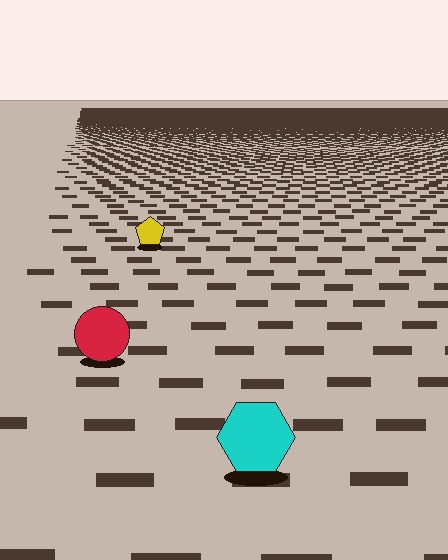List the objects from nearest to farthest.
From nearest to farthest: the cyan hexagon, the red circle, the yellow pentagon.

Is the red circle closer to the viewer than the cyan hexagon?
No. The cyan hexagon is closer — you can tell from the texture gradient: the ground texture is coarser near it.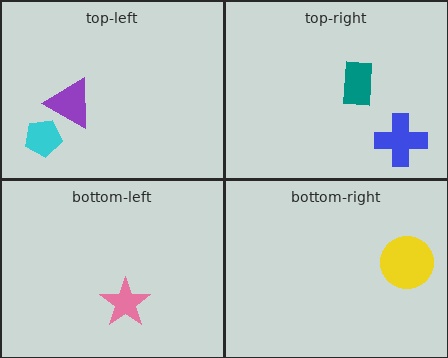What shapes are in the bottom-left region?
The pink star.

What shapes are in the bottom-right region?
The yellow circle.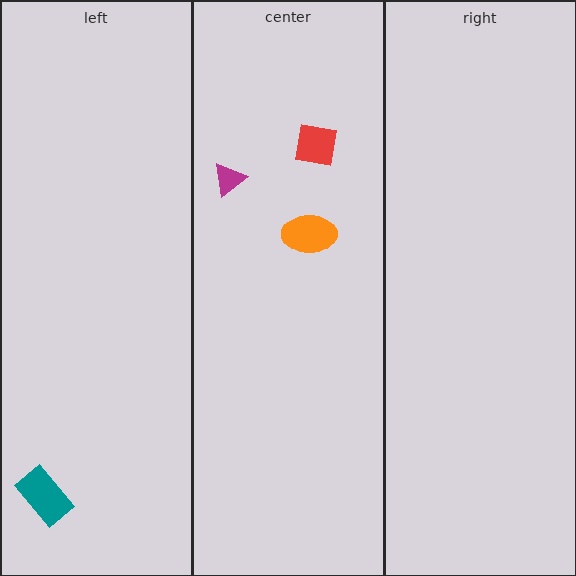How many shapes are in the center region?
3.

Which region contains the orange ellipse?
The center region.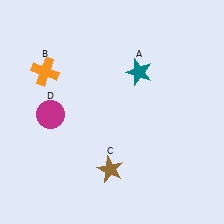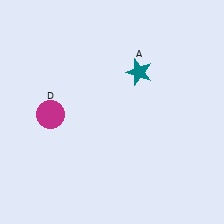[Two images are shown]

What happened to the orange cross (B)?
The orange cross (B) was removed in Image 2. It was in the top-left area of Image 1.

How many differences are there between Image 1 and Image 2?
There are 2 differences between the two images.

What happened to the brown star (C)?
The brown star (C) was removed in Image 2. It was in the bottom-left area of Image 1.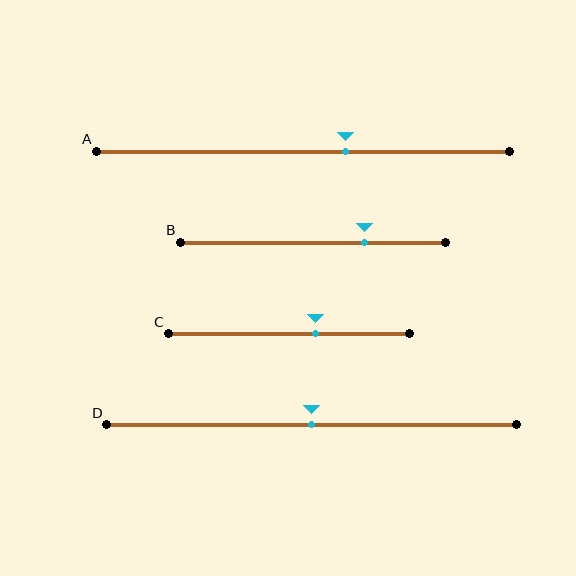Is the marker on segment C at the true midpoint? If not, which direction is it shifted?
No, the marker on segment C is shifted to the right by about 11% of the segment length.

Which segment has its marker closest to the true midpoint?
Segment D has its marker closest to the true midpoint.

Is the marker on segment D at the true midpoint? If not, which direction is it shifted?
Yes, the marker on segment D is at the true midpoint.